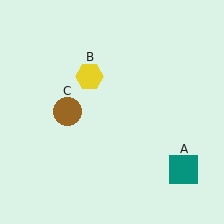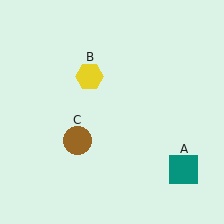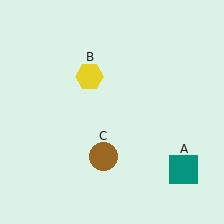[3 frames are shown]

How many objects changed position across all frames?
1 object changed position: brown circle (object C).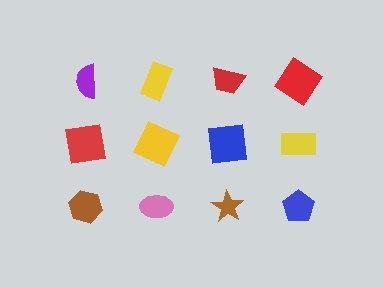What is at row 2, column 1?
A red square.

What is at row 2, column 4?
A yellow rectangle.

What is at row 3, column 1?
A brown hexagon.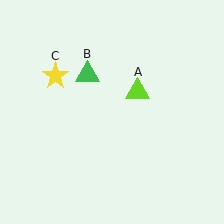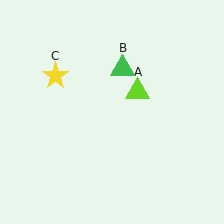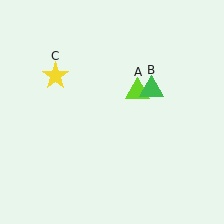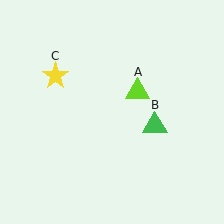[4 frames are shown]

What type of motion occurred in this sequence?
The green triangle (object B) rotated clockwise around the center of the scene.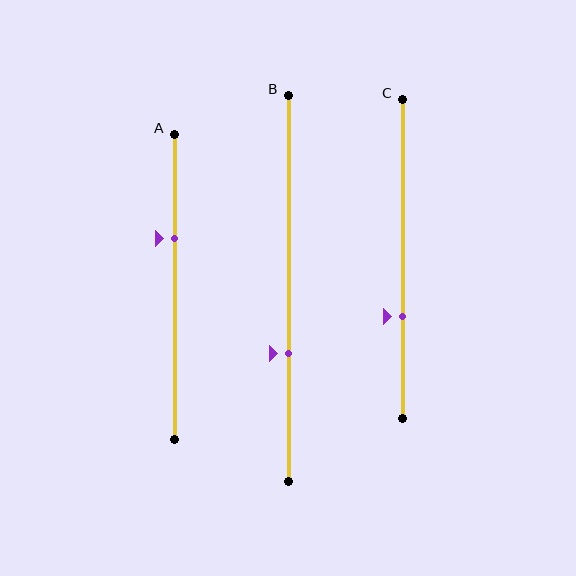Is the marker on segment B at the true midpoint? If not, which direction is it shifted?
No, the marker on segment B is shifted downward by about 17% of the segment length.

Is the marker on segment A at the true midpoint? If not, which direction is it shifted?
No, the marker on segment A is shifted upward by about 16% of the segment length.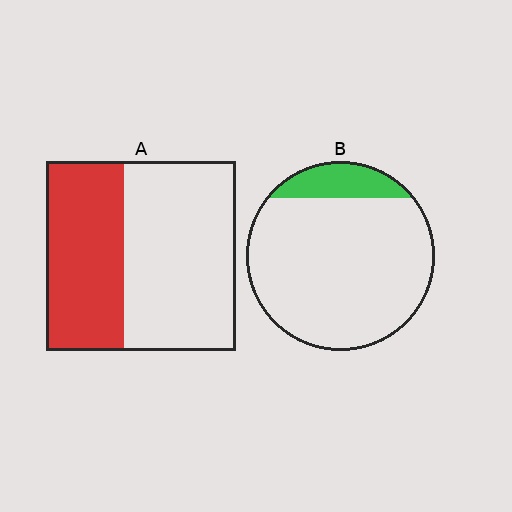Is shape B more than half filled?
No.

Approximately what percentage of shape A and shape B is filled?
A is approximately 40% and B is approximately 15%.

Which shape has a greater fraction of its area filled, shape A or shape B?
Shape A.